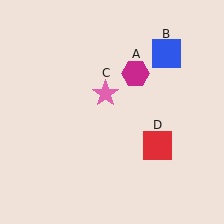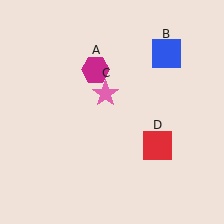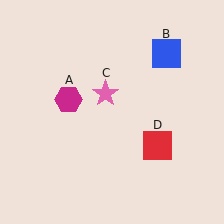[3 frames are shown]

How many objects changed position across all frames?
1 object changed position: magenta hexagon (object A).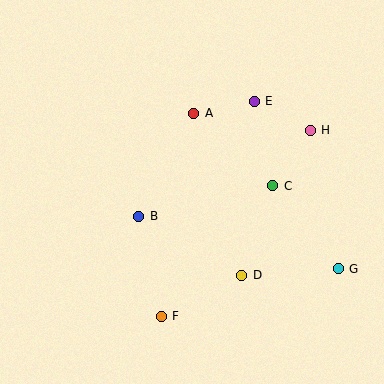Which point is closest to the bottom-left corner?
Point F is closest to the bottom-left corner.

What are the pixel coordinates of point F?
Point F is at (161, 317).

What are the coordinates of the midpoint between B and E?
The midpoint between B and E is at (196, 159).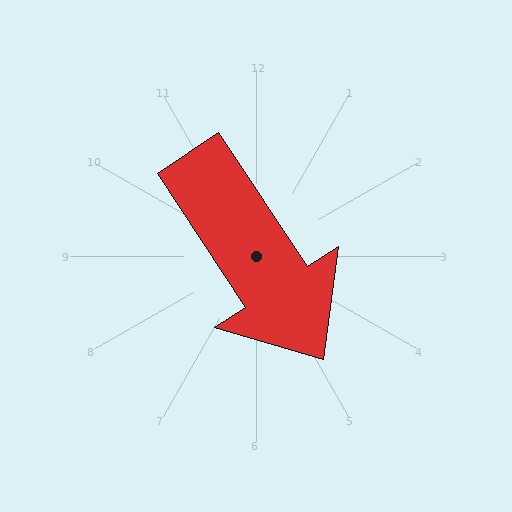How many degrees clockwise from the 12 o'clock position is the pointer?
Approximately 147 degrees.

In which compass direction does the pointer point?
Southeast.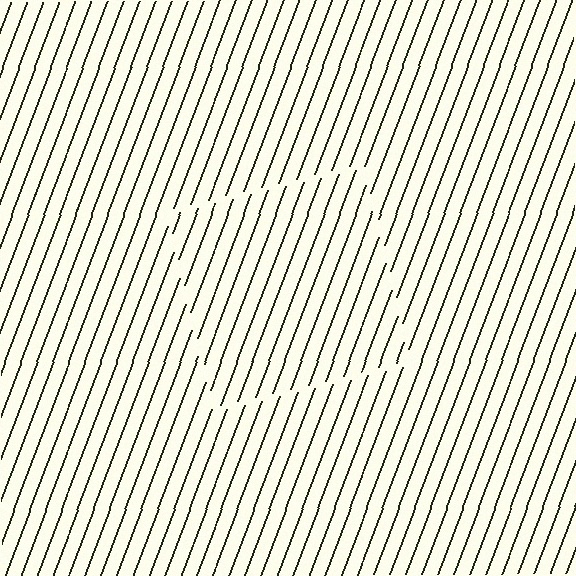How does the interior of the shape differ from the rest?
The interior of the shape contains the same grating, shifted by half a period — the contour is defined by the phase discontinuity where line-ends from the inner and outer gratings abut.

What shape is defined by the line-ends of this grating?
An illusory square. The interior of the shape contains the same grating, shifted by half a period — the contour is defined by the phase discontinuity where line-ends from the inner and outer gratings abut.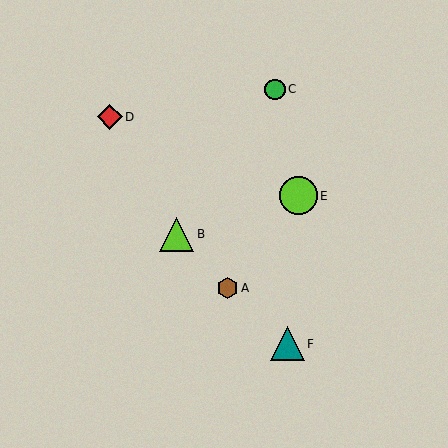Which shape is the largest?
The lime circle (labeled E) is the largest.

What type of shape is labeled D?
Shape D is a red diamond.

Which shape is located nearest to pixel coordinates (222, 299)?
The brown hexagon (labeled A) at (227, 288) is nearest to that location.